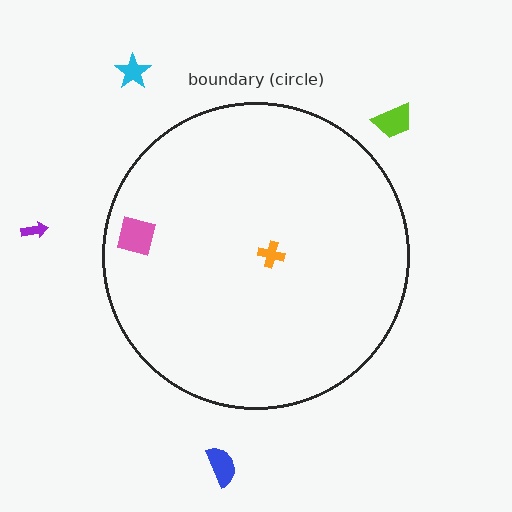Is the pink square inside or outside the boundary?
Inside.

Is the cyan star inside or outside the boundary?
Outside.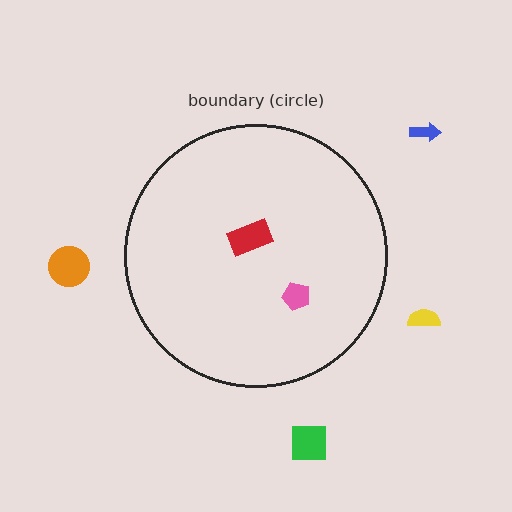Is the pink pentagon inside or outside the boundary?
Inside.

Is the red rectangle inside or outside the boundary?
Inside.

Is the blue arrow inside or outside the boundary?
Outside.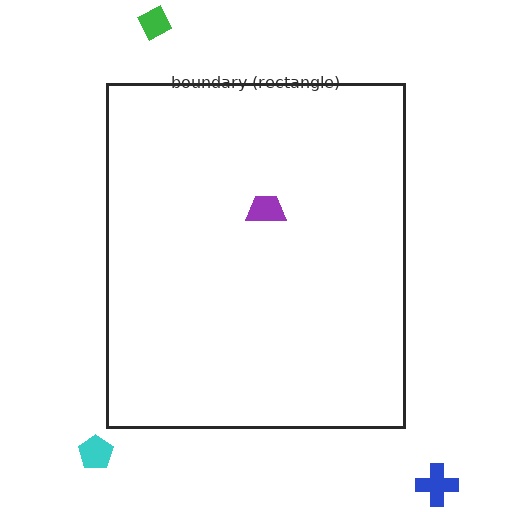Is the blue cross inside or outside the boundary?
Outside.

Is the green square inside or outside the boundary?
Outside.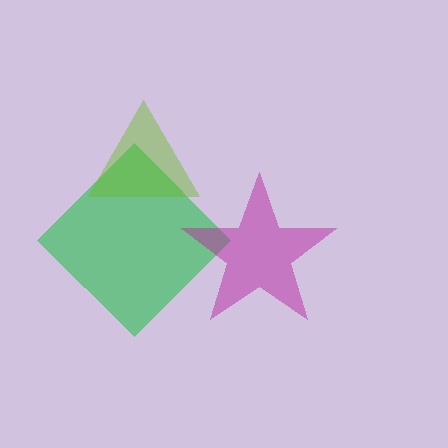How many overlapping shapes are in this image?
There are 3 overlapping shapes in the image.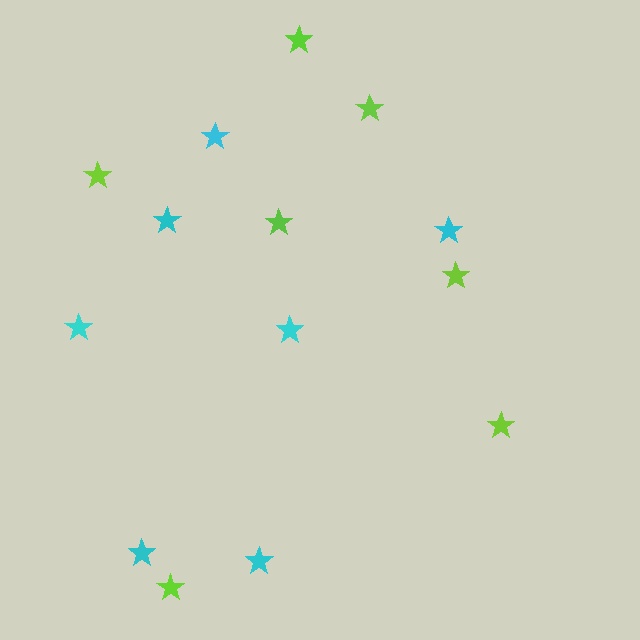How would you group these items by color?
There are 2 groups: one group of lime stars (7) and one group of cyan stars (7).